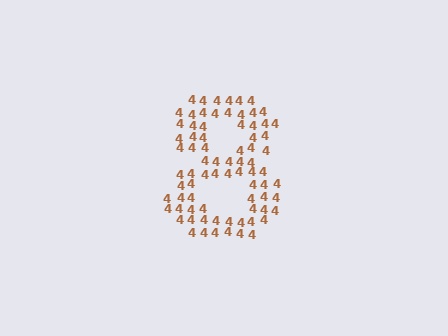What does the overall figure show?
The overall figure shows the digit 8.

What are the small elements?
The small elements are digit 4's.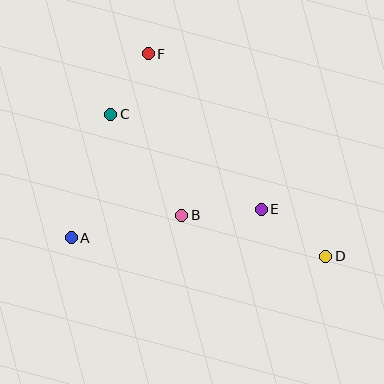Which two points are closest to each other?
Points C and F are closest to each other.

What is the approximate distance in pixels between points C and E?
The distance between C and E is approximately 178 pixels.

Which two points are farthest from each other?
Points D and F are farthest from each other.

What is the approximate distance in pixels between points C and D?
The distance between C and D is approximately 258 pixels.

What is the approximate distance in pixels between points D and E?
The distance between D and E is approximately 80 pixels.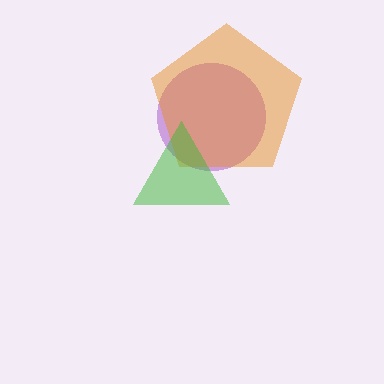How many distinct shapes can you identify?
There are 3 distinct shapes: a purple circle, an orange pentagon, a green triangle.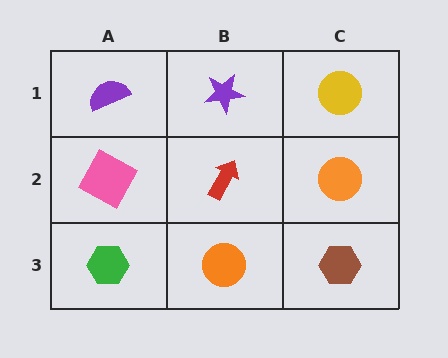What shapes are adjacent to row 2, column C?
A yellow circle (row 1, column C), a brown hexagon (row 3, column C), a red arrow (row 2, column B).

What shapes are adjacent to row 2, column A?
A purple semicircle (row 1, column A), a green hexagon (row 3, column A), a red arrow (row 2, column B).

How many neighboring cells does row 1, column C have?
2.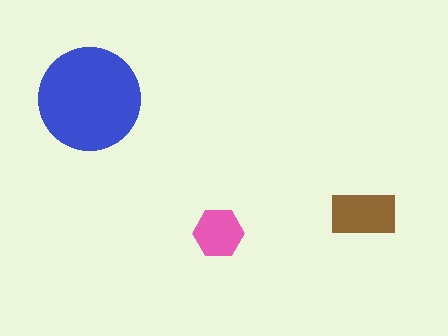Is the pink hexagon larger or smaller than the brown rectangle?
Smaller.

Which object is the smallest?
The pink hexagon.